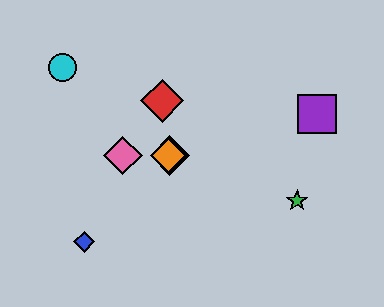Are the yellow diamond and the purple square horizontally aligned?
No, the yellow diamond is at y≈155 and the purple square is at y≈114.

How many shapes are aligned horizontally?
3 shapes (the yellow diamond, the orange diamond, the pink diamond) are aligned horizontally.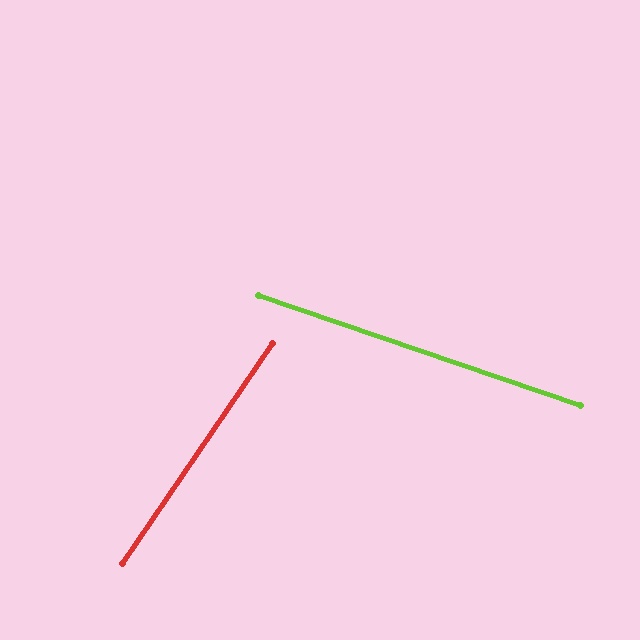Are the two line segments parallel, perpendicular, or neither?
Neither parallel nor perpendicular — they differ by about 74°.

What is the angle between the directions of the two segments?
Approximately 74 degrees.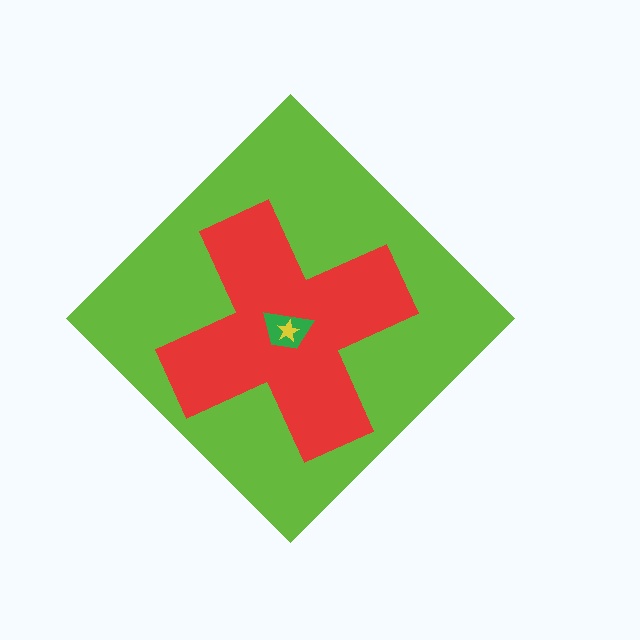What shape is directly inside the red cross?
The green trapezoid.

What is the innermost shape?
The yellow star.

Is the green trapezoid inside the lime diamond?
Yes.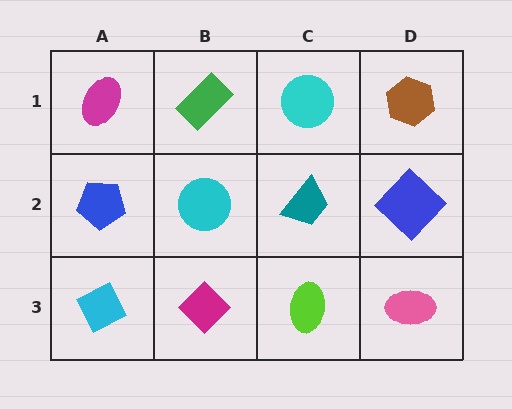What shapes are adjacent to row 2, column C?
A cyan circle (row 1, column C), a lime ellipse (row 3, column C), a cyan circle (row 2, column B), a blue diamond (row 2, column D).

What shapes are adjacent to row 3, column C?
A teal trapezoid (row 2, column C), a magenta diamond (row 3, column B), a pink ellipse (row 3, column D).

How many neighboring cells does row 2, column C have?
4.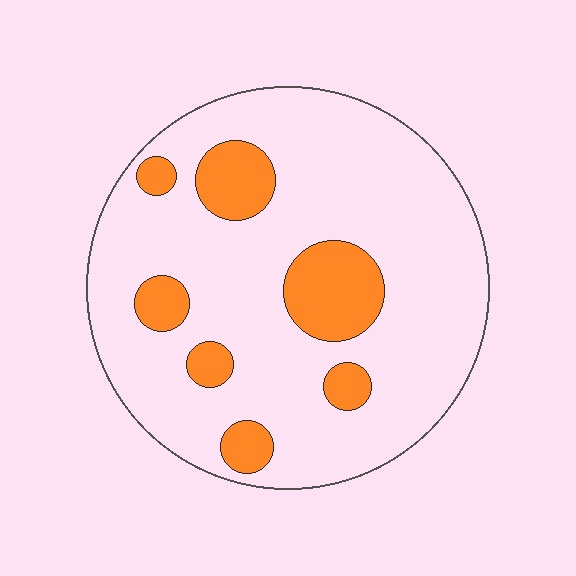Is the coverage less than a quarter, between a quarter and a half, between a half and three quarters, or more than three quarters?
Less than a quarter.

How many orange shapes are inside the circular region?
7.